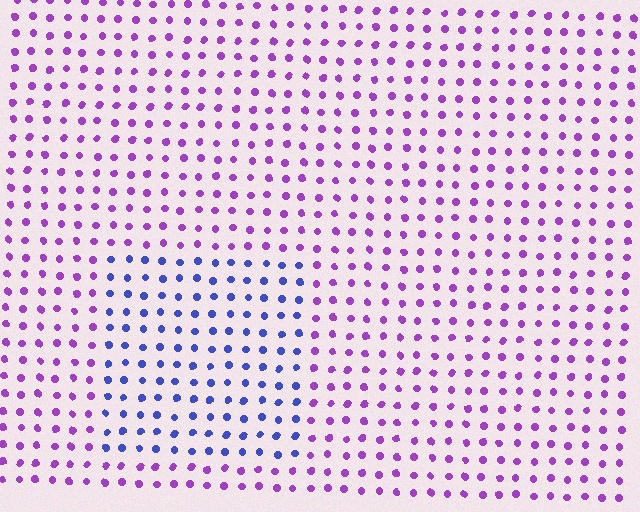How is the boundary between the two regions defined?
The boundary is defined purely by a slight shift in hue (about 51 degrees). Spacing, size, and orientation are identical on both sides.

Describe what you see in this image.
The image is filled with small purple elements in a uniform arrangement. A rectangle-shaped region is visible where the elements are tinted to a slightly different hue, forming a subtle color boundary.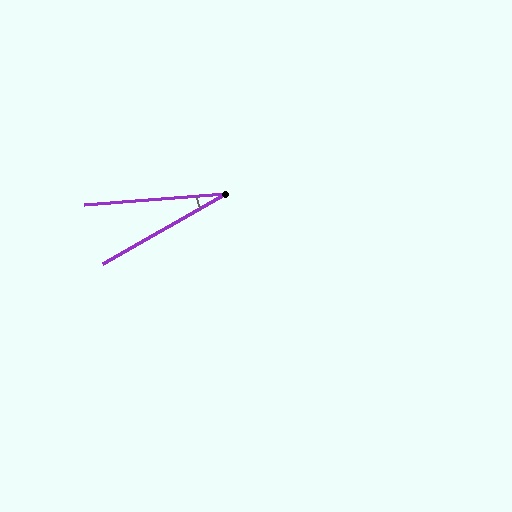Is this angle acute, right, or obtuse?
It is acute.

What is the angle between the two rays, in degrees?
Approximately 25 degrees.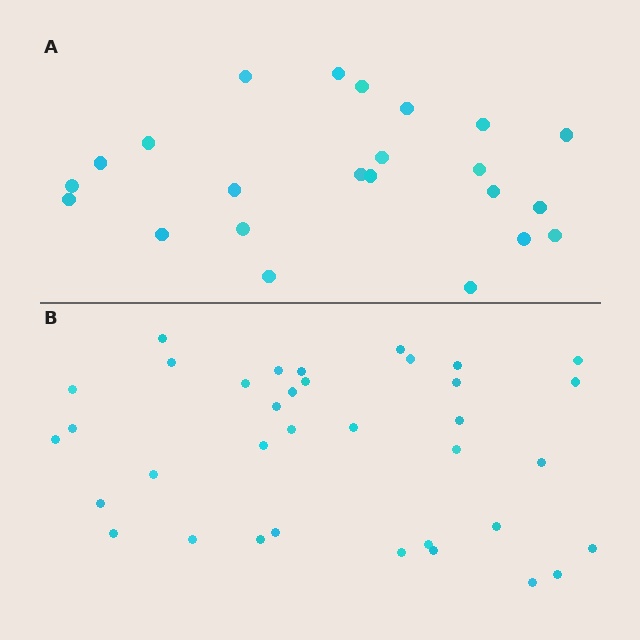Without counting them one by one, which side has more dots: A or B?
Region B (the bottom region) has more dots.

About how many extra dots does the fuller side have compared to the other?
Region B has approximately 15 more dots than region A.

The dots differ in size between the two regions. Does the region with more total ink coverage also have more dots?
No. Region A has more total ink coverage because its dots are larger, but region B actually contains more individual dots. Total area can be misleading — the number of items is what matters here.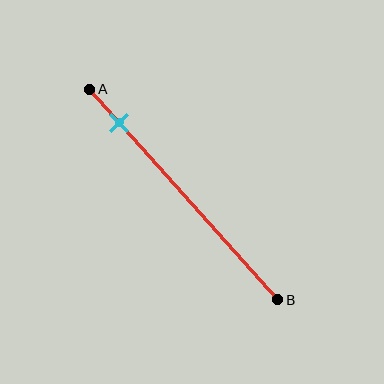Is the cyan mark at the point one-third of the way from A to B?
No, the mark is at about 15% from A, not at the 33% one-third point.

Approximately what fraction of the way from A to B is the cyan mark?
The cyan mark is approximately 15% of the way from A to B.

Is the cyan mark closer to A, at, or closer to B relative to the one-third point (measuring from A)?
The cyan mark is closer to point A than the one-third point of segment AB.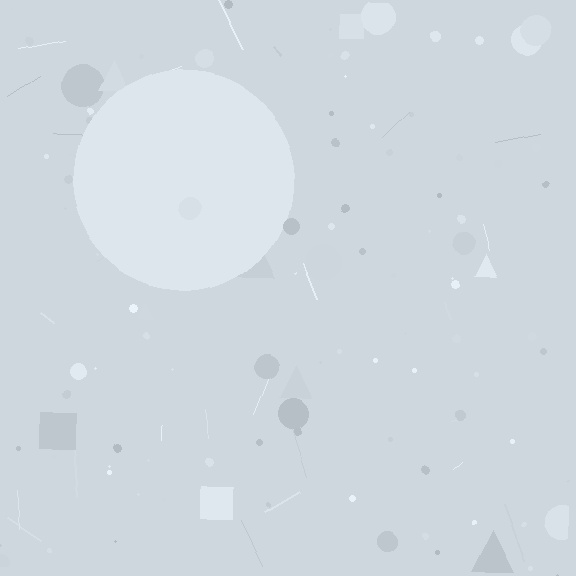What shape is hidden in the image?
A circle is hidden in the image.